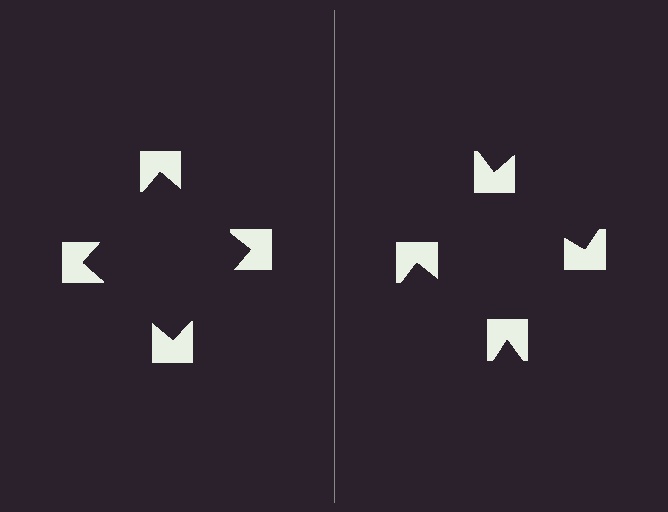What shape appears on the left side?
An illusory square.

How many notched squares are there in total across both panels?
8 — 4 on each side.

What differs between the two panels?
The notched squares are positioned identically on both sides; only the wedge orientations differ. On the left they align to a square; on the right they are misaligned.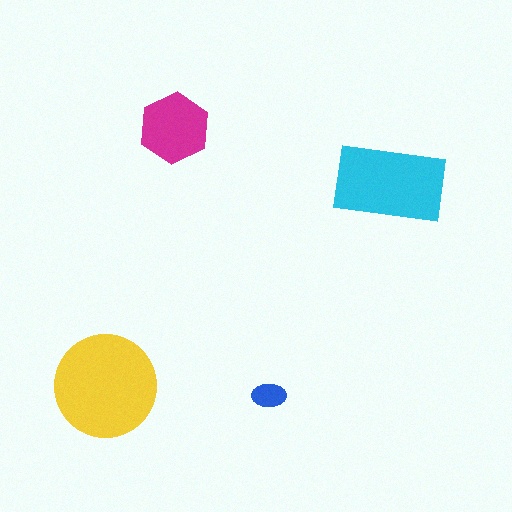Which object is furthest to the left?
The yellow circle is leftmost.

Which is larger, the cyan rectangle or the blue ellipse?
The cyan rectangle.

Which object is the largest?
The yellow circle.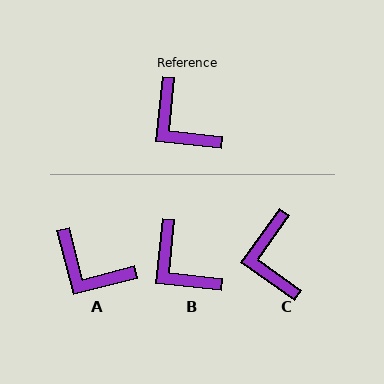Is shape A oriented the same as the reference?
No, it is off by about 21 degrees.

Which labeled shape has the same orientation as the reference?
B.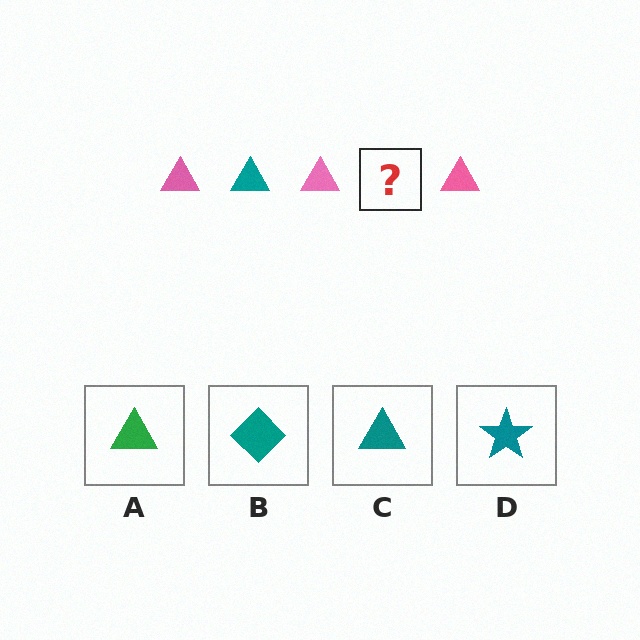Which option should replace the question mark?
Option C.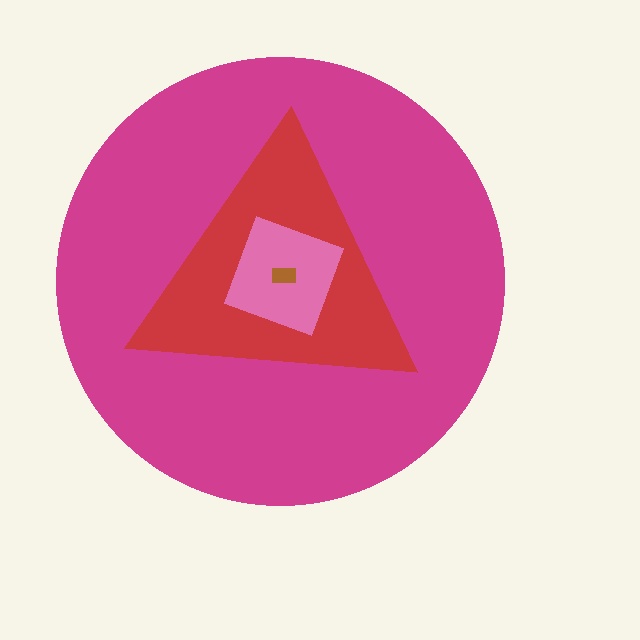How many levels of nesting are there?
4.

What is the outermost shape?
The magenta circle.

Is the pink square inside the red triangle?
Yes.